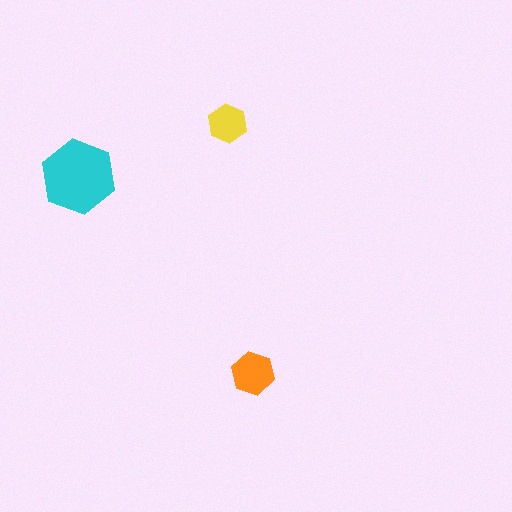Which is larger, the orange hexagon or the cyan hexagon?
The cyan one.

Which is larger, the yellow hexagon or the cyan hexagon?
The cyan one.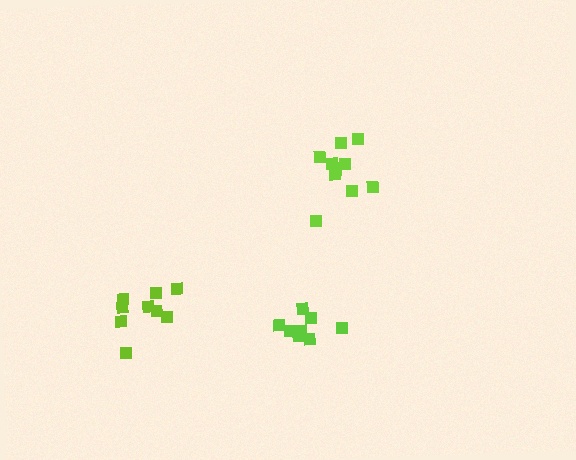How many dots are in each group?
Group 1: 11 dots, Group 2: 9 dots, Group 3: 8 dots (28 total).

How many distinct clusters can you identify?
There are 3 distinct clusters.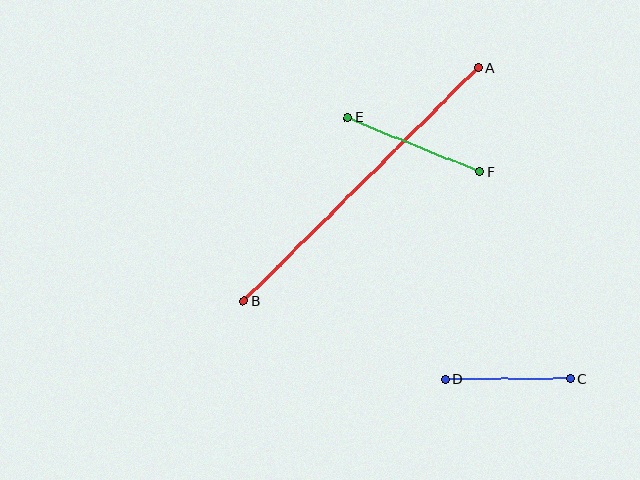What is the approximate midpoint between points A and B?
The midpoint is at approximately (361, 185) pixels.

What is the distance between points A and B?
The distance is approximately 331 pixels.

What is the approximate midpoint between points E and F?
The midpoint is at approximately (413, 145) pixels.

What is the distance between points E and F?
The distance is approximately 142 pixels.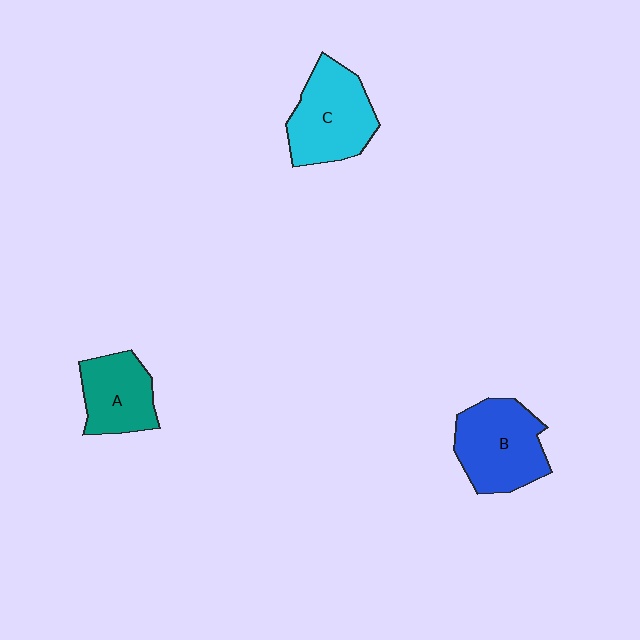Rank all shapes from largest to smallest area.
From largest to smallest: B (blue), C (cyan), A (teal).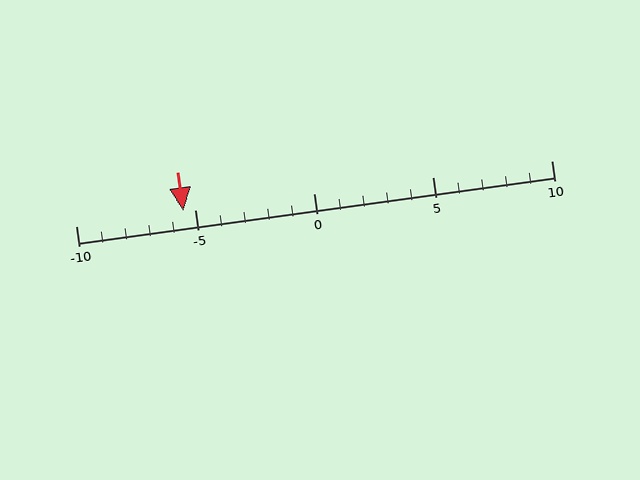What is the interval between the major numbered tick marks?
The major tick marks are spaced 5 units apart.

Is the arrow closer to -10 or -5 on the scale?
The arrow is closer to -5.